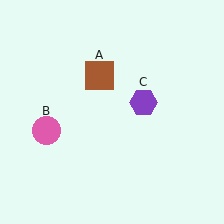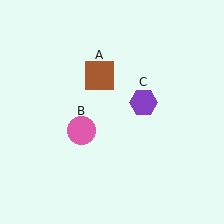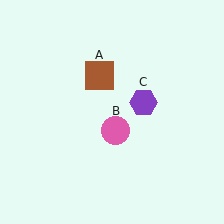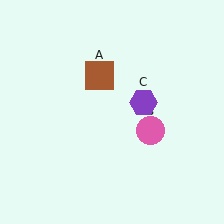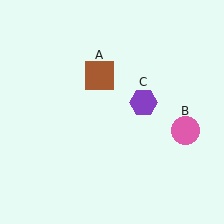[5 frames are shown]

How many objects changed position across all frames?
1 object changed position: pink circle (object B).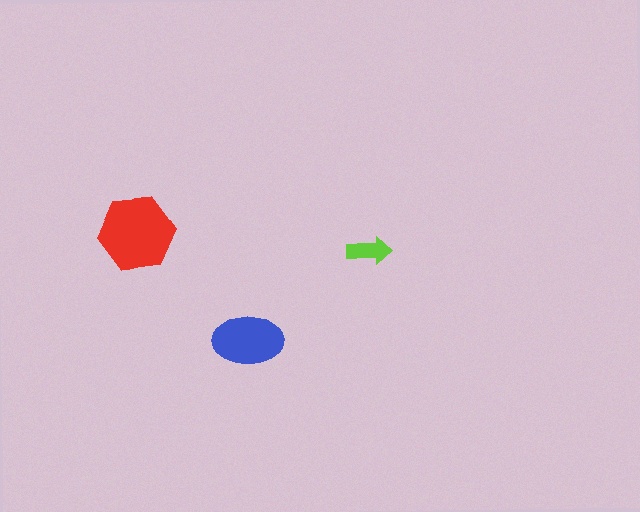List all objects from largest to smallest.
The red hexagon, the blue ellipse, the lime arrow.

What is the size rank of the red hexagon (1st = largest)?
1st.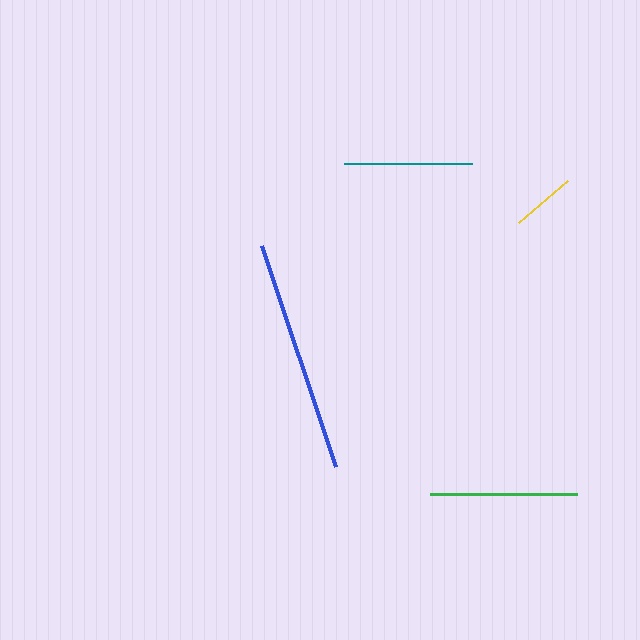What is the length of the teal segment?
The teal segment is approximately 128 pixels long.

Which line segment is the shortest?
The yellow line is the shortest at approximately 65 pixels.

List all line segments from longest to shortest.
From longest to shortest: blue, green, teal, yellow.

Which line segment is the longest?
The blue line is the longest at approximately 232 pixels.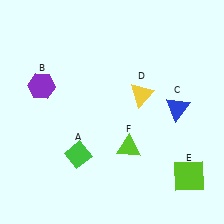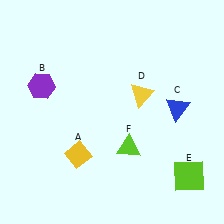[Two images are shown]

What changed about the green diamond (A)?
In Image 1, A is green. In Image 2, it changed to yellow.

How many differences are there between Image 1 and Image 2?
There is 1 difference between the two images.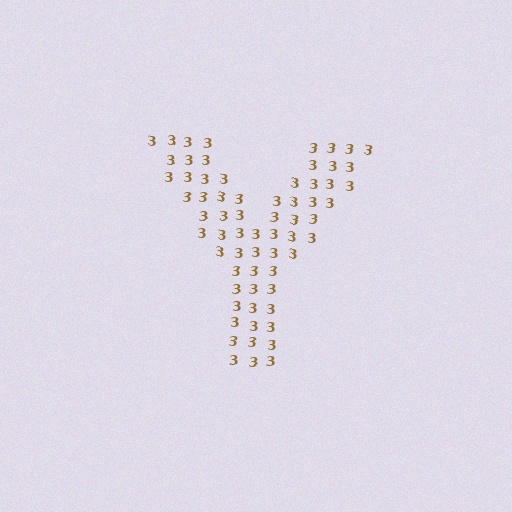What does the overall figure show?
The overall figure shows the letter Y.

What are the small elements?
The small elements are digit 3's.